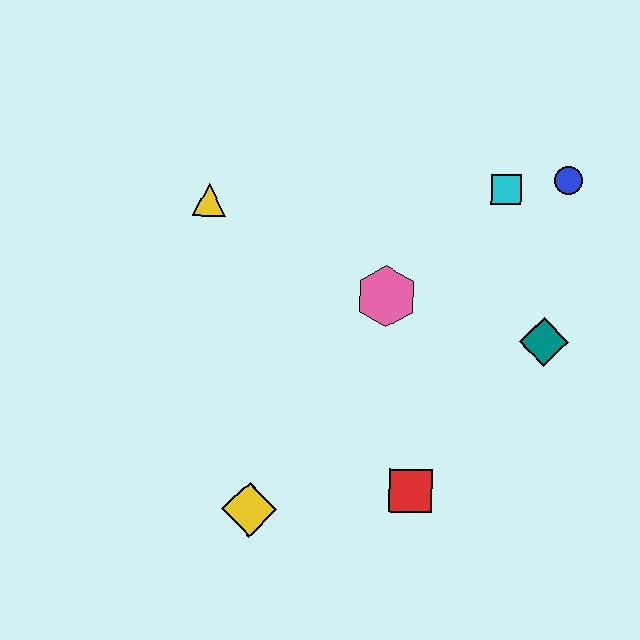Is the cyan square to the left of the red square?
No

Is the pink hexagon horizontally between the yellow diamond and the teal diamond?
Yes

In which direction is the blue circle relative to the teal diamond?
The blue circle is above the teal diamond.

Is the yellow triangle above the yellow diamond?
Yes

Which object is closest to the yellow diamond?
The red square is closest to the yellow diamond.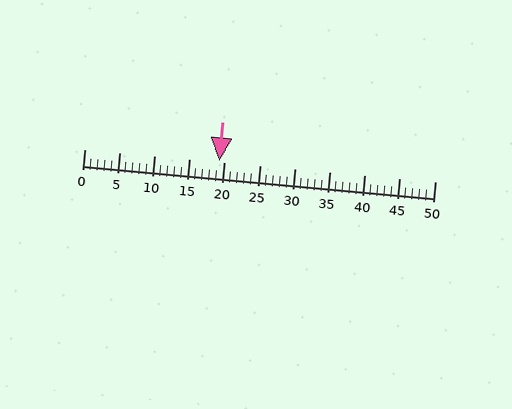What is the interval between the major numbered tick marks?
The major tick marks are spaced 5 units apart.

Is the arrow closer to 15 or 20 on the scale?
The arrow is closer to 20.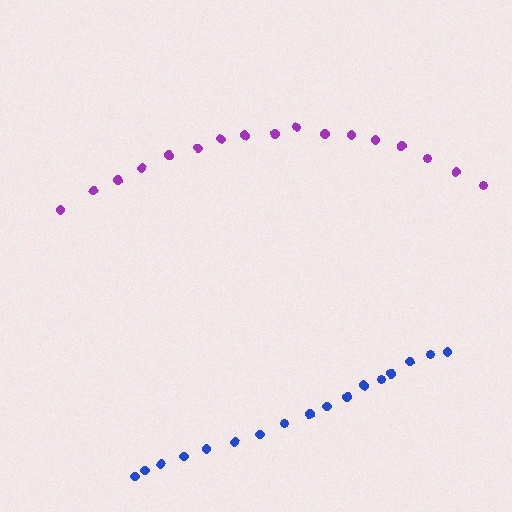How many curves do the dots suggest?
There are 2 distinct paths.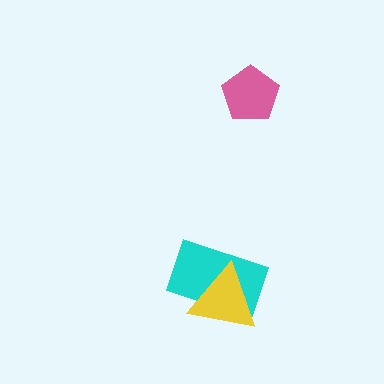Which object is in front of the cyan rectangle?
The yellow triangle is in front of the cyan rectangle.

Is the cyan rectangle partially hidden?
Yes, it is partially covered by another shape.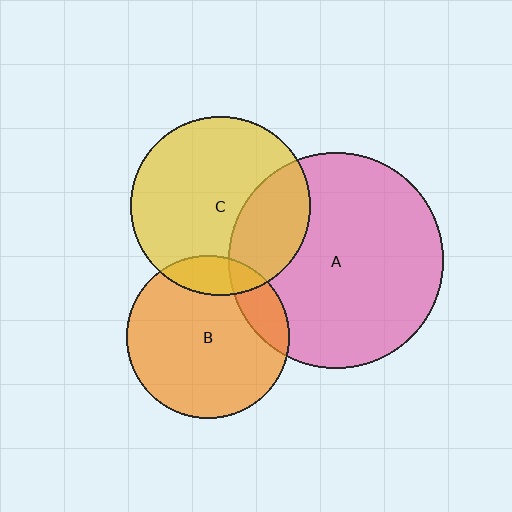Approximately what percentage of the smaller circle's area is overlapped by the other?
Approximately 15%.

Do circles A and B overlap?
Yes.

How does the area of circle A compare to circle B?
Approximately 1.7 times.